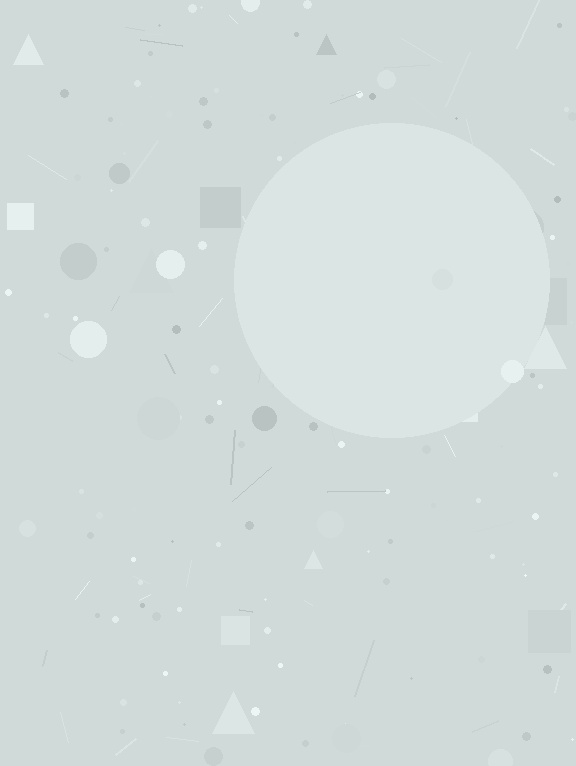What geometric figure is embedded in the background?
A circle is embedded in the background.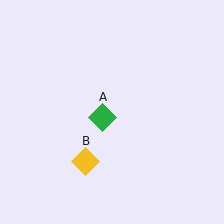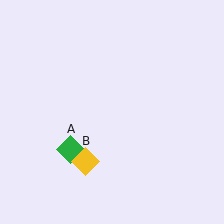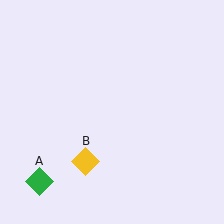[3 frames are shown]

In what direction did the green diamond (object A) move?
The green diamond (object A) moved down and to the left.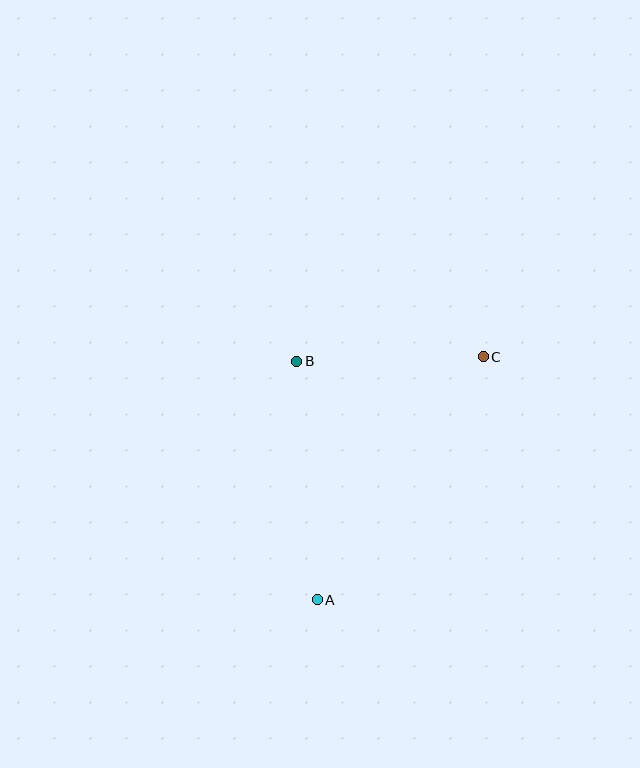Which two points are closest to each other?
Points B and C are closest to each other.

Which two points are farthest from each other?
Points A and C are farthest from each other.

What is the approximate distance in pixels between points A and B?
The distance between A and B is approximately 240 pixels.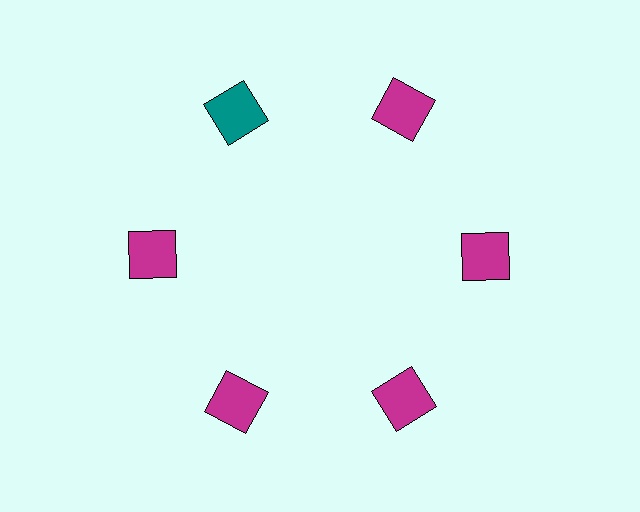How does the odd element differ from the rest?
It has a different color: teal instead of magenta.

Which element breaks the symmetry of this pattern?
The teal square at roughly the 11 o'clock position breaks the symmetry. All other shapes are magenta squares.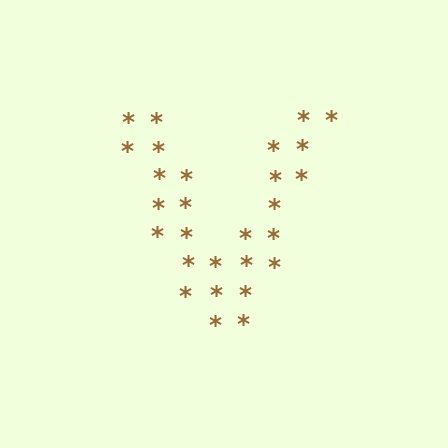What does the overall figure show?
The overall figure shows the letter V.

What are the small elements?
The small elements are asterisks.